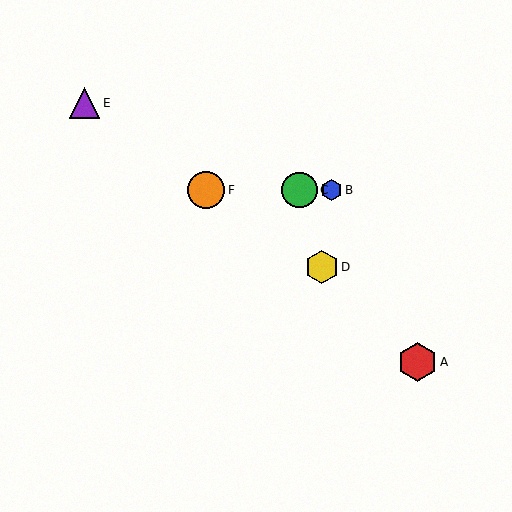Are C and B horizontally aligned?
Yes, both are at y≈190.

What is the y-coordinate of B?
Object B is at y≈190.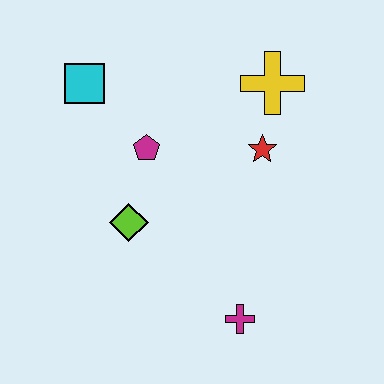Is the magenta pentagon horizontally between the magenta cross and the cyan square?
Yes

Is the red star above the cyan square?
No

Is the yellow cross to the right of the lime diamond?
Yes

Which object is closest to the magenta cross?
The lime diamond is closest to the magenta cross.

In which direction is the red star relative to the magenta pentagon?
The red star is to the right of the magenta pentagon.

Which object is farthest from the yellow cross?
The magenta cross is farthest from the yellow cross.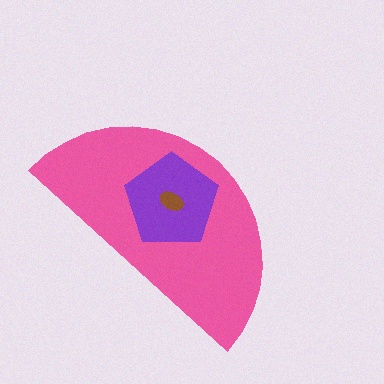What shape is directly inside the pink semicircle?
The purple pentagon.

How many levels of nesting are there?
3.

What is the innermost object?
The brown ellipse.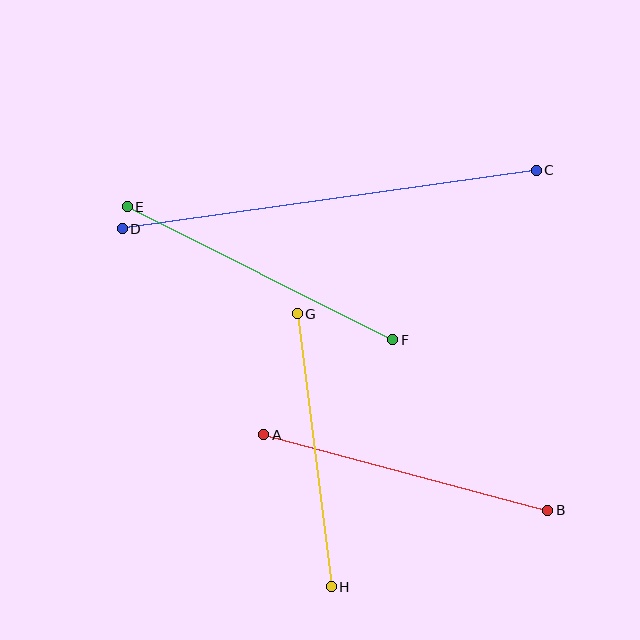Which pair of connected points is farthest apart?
Points C and D are farthest apart.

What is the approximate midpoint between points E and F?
The midpoint is at approximately (260, 273) pixels.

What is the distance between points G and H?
The distance is approximately 275 pixels.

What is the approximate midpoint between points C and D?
The midpoint is at approximately (329, 199) pixels.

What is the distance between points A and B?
The distance is approximately 294 pixels.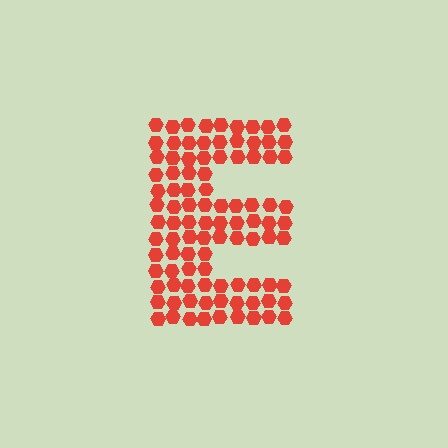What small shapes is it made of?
It is made of small hexagons.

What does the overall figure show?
The overall figure shows the letter E.